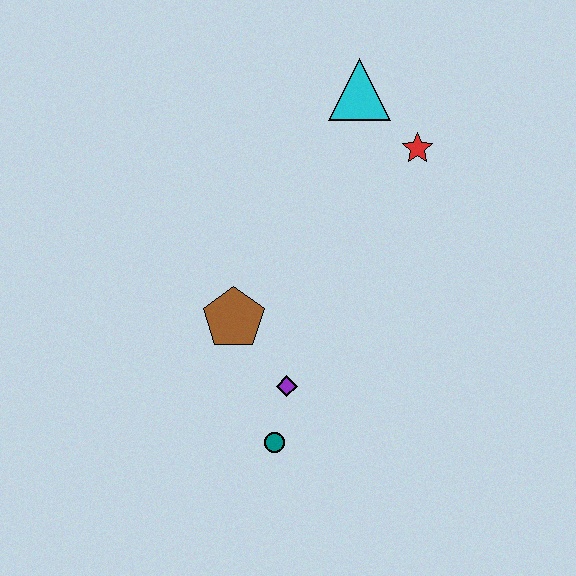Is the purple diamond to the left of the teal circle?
No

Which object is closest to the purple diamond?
The teal circle is closest to the purple diamond.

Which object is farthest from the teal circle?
The cyan triangle is farthest from the teal circle.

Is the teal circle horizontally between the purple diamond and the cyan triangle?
No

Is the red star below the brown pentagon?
No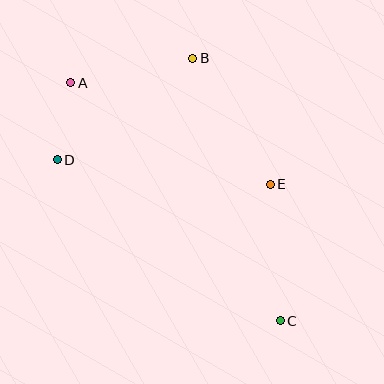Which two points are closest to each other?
Points A and D are closest to each other.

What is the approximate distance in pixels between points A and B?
The distance between A and B is approximately 124 pixels.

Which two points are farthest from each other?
Points A and C are farthest from each other.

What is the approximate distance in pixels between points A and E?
The distance between A and E is approximately 224 pixels.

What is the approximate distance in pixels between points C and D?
The distance between C and D is approximately 275 pixels.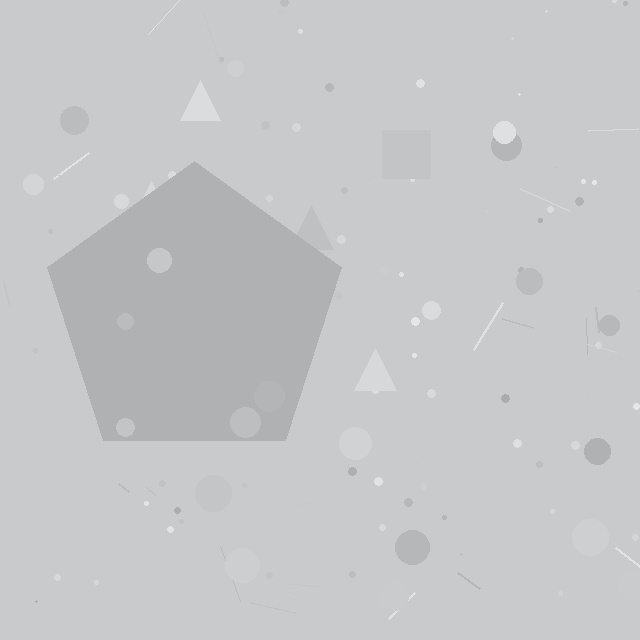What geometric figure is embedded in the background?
A pentagon is embedded in the background.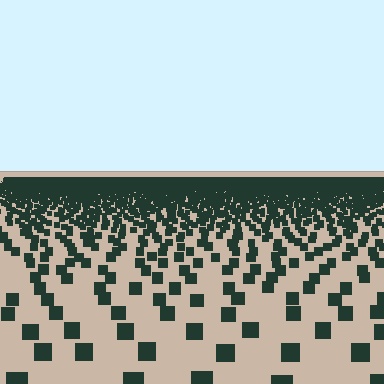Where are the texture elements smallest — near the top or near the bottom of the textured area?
Near the top.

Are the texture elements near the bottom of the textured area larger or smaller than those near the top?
Larger. Near the bottom, elements are closer to the viewer and appear at a bigger on-screen size.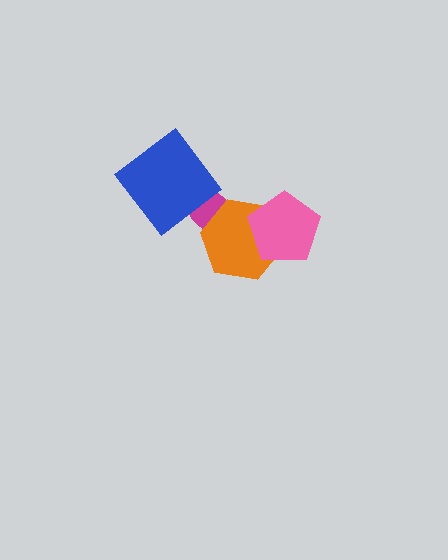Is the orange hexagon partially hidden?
Yes, it is partially covered by another shape.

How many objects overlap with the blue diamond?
1 object overlaps with the blue diamond.